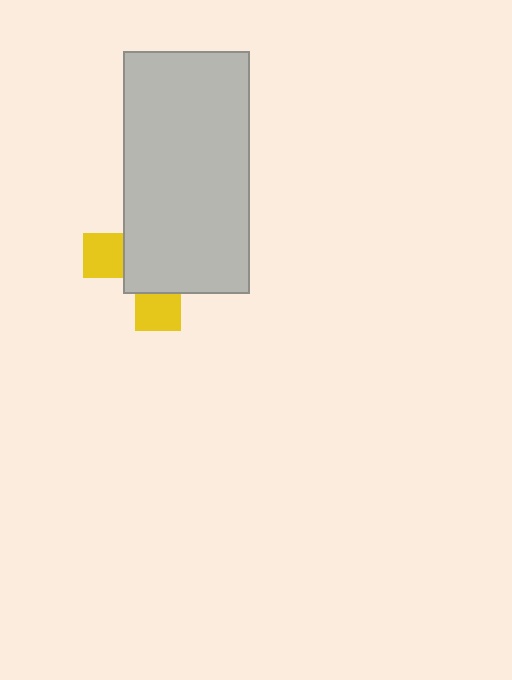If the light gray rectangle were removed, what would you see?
You would see the complete yellow cross.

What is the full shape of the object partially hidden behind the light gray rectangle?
The partially hidden object is a yellow cross.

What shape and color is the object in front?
The object in front is a light gray rectangle.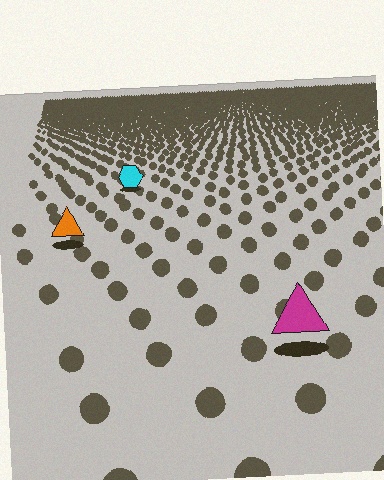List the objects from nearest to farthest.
From nearest to farthest: the magenta triangle, the orange triangle, the cyan hexagon.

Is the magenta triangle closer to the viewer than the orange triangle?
Yes. The magenta triangle is closer — you can tell from the texture gradient: the ground texture is coarser near it.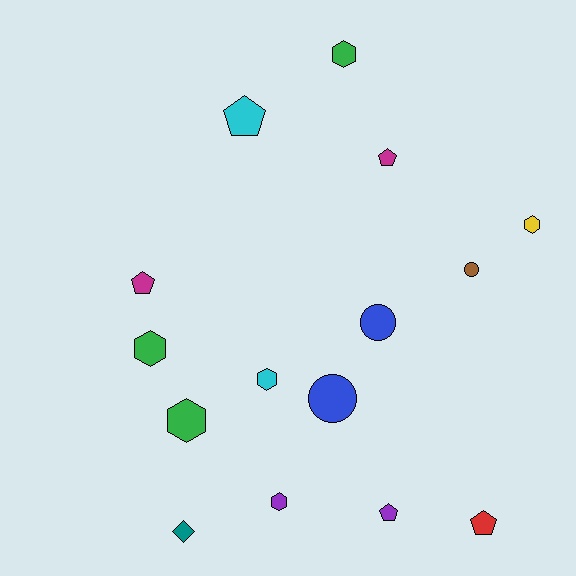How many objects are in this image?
There are 15 objects.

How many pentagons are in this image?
There are 5 pentagons.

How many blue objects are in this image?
There are 2 blue objects.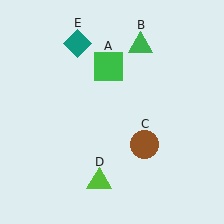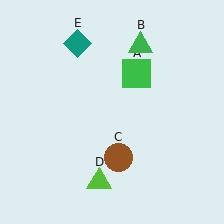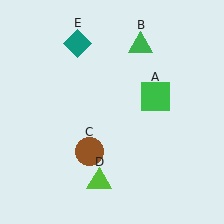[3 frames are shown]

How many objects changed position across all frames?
2 objects changed position: green square (object A), brown circle (object C).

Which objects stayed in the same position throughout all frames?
Green triangle (object B) and lime triangle (object D) and teal diamond (object E) remained stationary.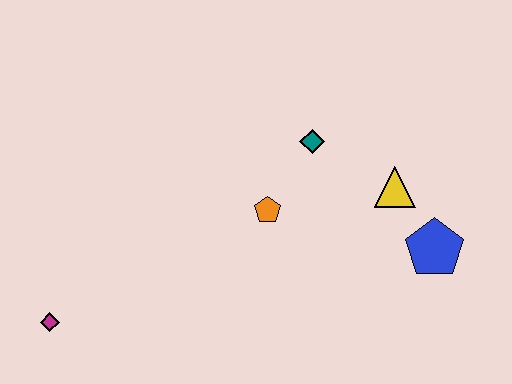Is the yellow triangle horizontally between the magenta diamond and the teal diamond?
No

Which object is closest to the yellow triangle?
The blue pentagon is closest to the yellow triangle.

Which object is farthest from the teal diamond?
The magenta diamond is farthest from the teal diamond.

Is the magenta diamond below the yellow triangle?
Yes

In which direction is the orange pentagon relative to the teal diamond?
The orange pentagon is below the teal diamond.